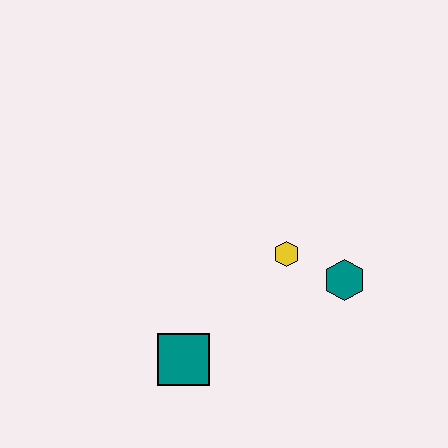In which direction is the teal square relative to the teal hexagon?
The teal square is to the left of the teal hexagon.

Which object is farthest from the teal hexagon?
The teal square is farthest from the teal hexagon.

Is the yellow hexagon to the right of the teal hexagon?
No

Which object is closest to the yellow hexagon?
The teal hexagon is closest to the yellow hexagon.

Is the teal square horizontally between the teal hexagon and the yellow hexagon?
No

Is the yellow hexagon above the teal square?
Yes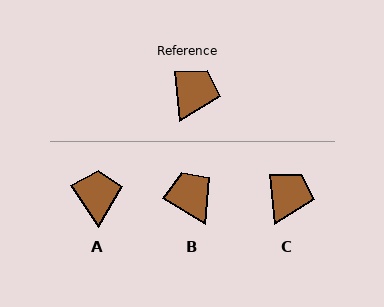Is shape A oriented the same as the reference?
No, it is off by about 28 degrees.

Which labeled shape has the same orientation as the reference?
C.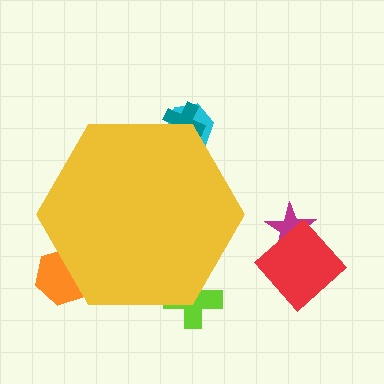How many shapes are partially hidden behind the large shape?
4 shapes are partially hidden.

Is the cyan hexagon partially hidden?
Yes, the cyan hexagon is partially hidden behind the yellow hexagon.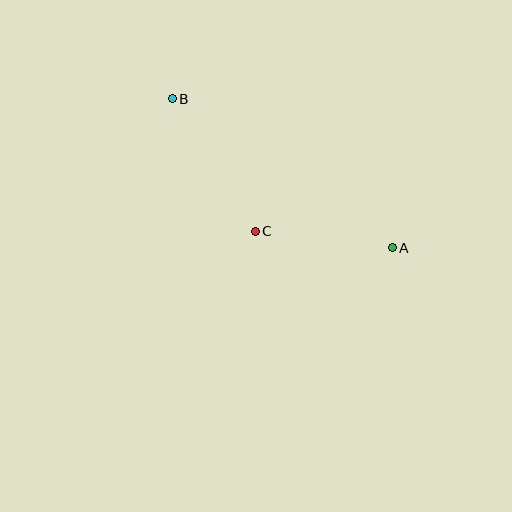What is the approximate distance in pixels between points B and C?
The distance between B and C is approximately 156 pixels.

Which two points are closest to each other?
Points A and C are closest to each other.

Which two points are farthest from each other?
Points A and B are farthest from each other.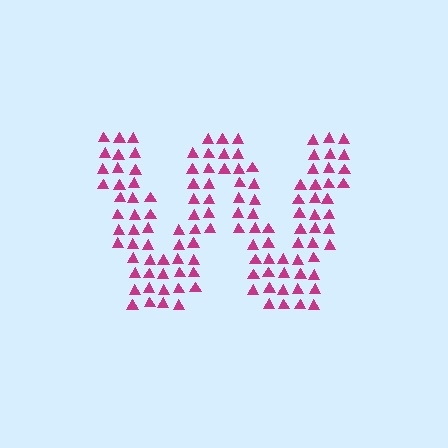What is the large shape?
The large shape is the letter W.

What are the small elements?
The small elements are triangles.